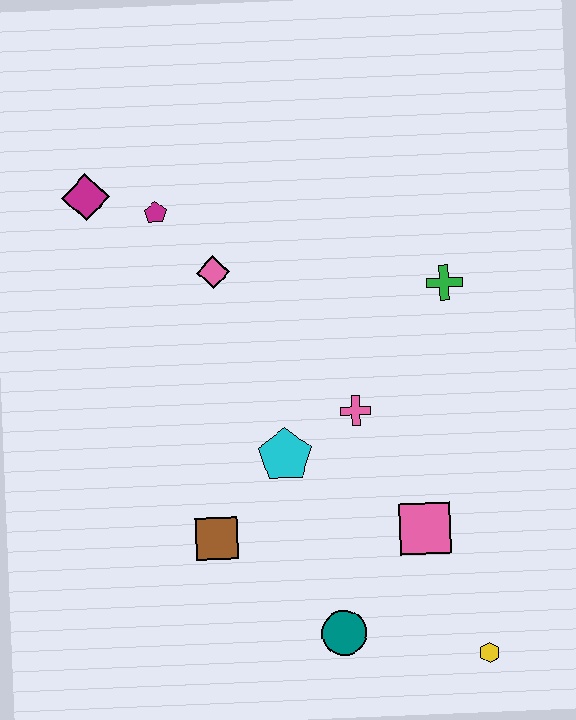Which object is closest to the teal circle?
The pink square is closest to the teal circle.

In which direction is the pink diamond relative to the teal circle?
The pink diamond is above the teal circle.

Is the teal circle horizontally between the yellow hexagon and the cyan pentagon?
Yes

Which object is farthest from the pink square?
The magenta diamond is farthest from the pink square.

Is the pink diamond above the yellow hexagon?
Yes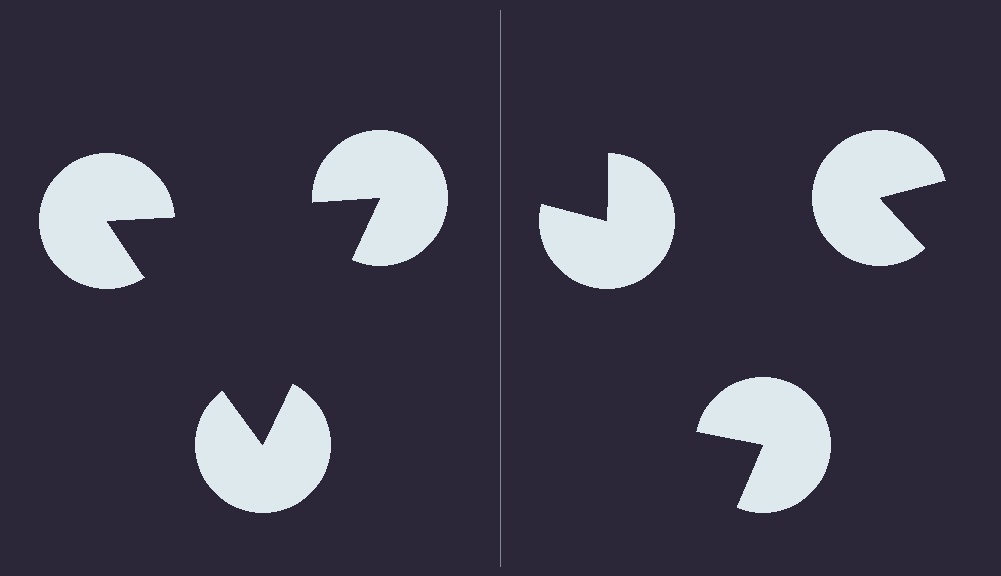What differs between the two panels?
The pac-man discs are positioned identically on both sides; only the wedge orientations differ. On the left they align to a triangle; on the right they are misaligned.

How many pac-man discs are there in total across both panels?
6 — 3 on each side.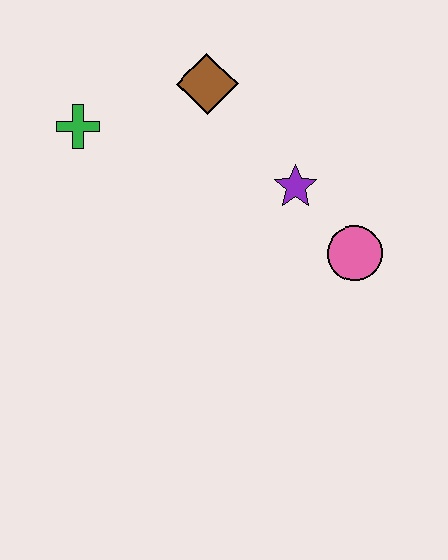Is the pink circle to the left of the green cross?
No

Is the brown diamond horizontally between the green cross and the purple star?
Yes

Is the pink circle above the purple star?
No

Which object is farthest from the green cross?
The pink circle is farthest from the green cross.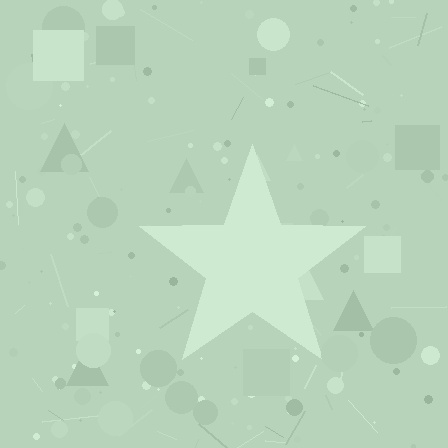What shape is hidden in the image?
A star is hidden in the image.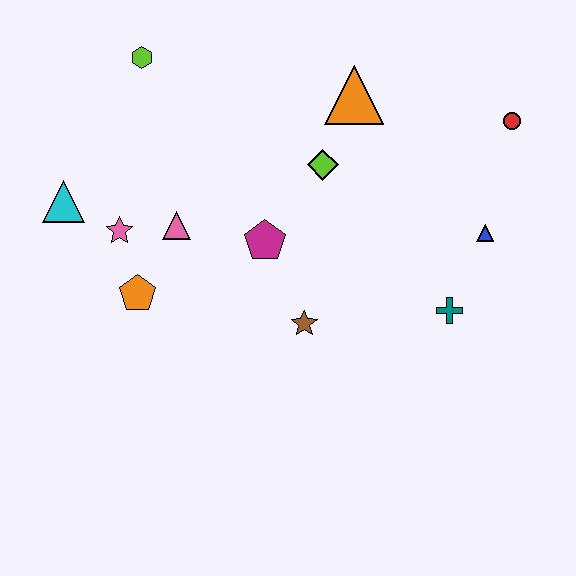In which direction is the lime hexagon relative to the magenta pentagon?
The lime hexagon is above the magenta pentagon.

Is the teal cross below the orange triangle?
Yes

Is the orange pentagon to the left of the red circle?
Yes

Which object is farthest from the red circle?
The cyan triangle is farthest from the red circle.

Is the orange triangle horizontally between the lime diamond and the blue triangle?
Yes